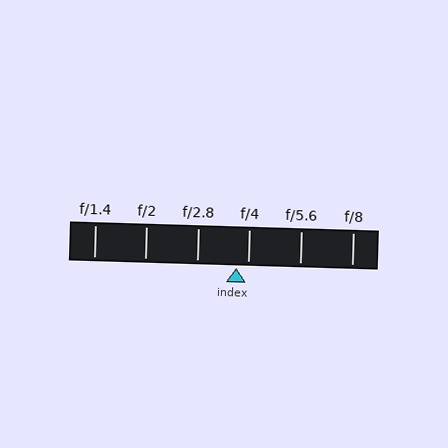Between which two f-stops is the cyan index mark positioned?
The index mark is between f/2.8 and f/4.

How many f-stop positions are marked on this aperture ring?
There are 6 f-stop positions marked.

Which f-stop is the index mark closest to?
The index mark is closest to f/4.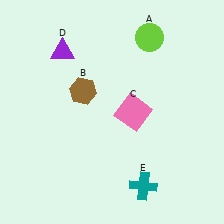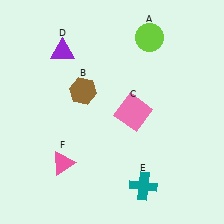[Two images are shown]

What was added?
A pink triangle (F) was added in Image 2.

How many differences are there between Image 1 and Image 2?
There is 1 difference between the two images.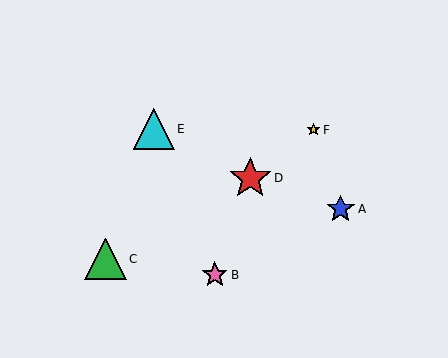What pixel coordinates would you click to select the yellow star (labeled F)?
Click at (313, 130) to select the yellow star F.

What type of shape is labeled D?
Shape D is a red star.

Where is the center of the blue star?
The center of the blue star is at (341, 209).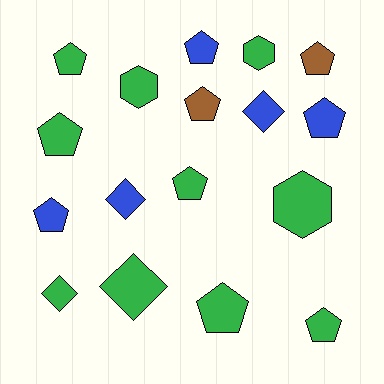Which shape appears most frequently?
Pentagon, with 10 objects.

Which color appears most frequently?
Green, with 10 objects.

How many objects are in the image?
There are 17 objects.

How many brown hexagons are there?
There are no brown hexagons.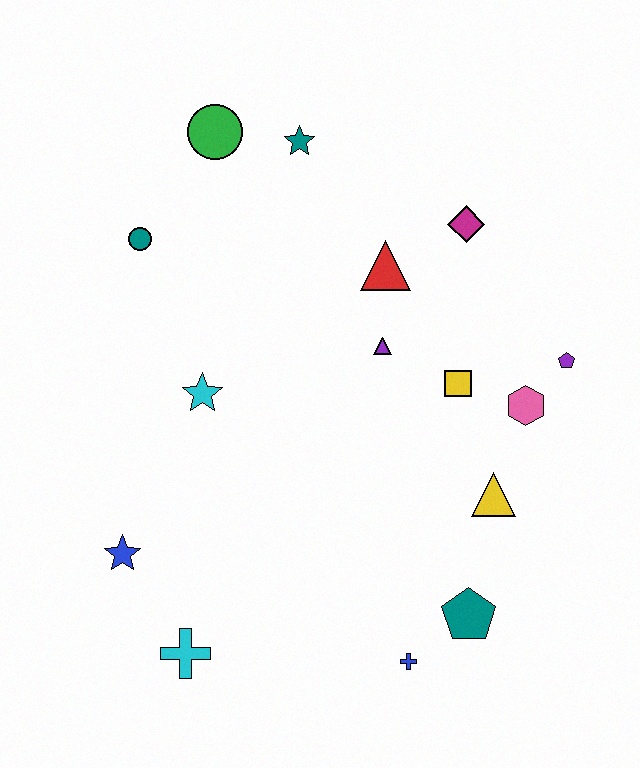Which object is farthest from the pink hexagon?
The blue star is farthest from the pink hexagon.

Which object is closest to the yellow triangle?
The pink hexagon is closest to the yellow triangle.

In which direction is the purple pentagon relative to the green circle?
The purple pentagon is to the right of the green circle.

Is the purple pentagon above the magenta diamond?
No